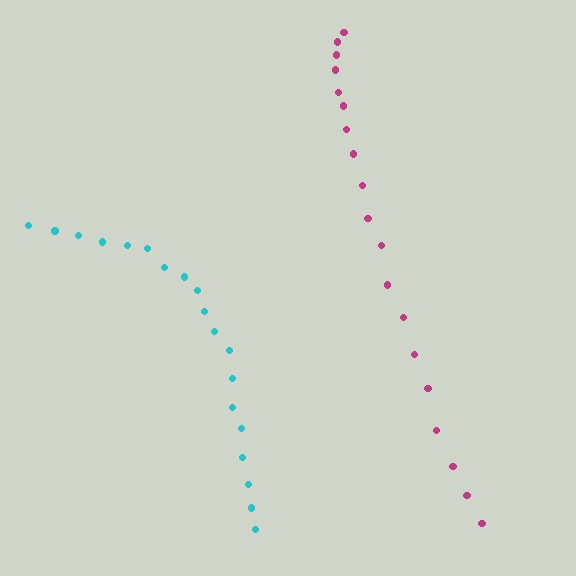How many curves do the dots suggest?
There are 2 distinct paths.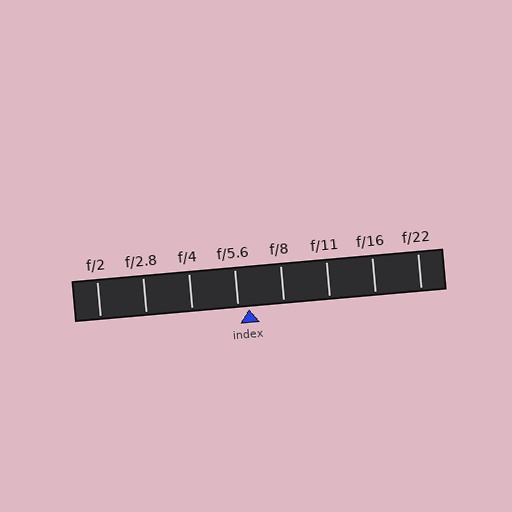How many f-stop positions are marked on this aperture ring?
There are 8 f-stop positions marked.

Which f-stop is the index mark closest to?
The index mark is closest to f/5.6.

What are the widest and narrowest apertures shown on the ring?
The widest aperture shown is f/2 and the narrowest is f/22.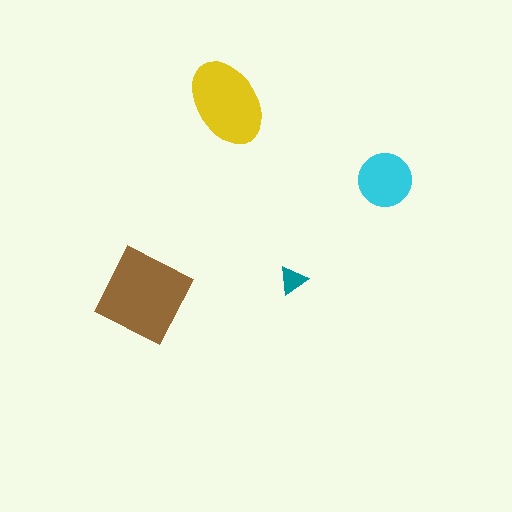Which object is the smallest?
The teal triangle.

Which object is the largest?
The brown diamond.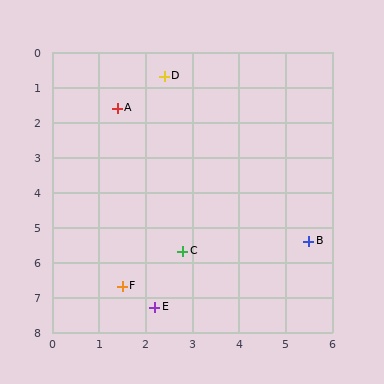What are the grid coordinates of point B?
Point B is at approximately (5.5, 5.4).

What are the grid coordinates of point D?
Point D is at approximately (2.4, 0.7).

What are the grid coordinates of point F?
Point F is at approximately (1.5, 6.7).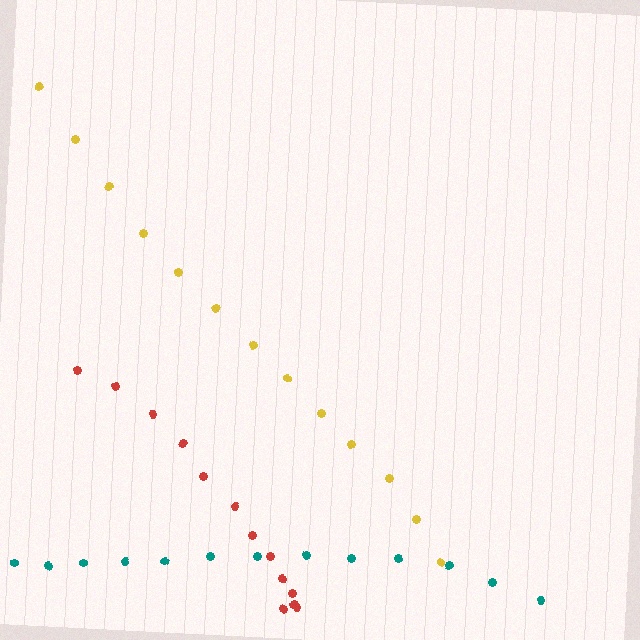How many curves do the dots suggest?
There are 3 distinct paths.